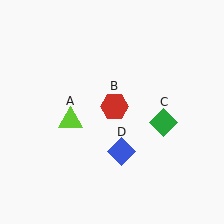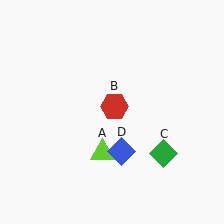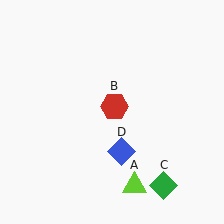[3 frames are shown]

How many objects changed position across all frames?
2 objects changed position: lime triangle (object A), green diamond (object C).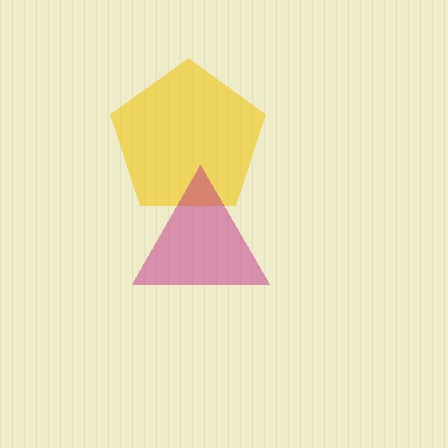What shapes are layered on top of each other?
The layered shapes are: a yellow pentagon, a magenta triangle.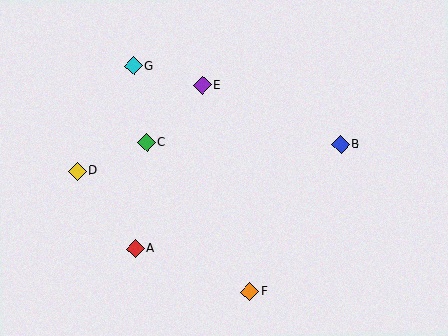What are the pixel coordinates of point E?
Point E is at (202, 85).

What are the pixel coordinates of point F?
Point F is at (250, 292).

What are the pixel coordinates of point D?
Point D is at (77, 171).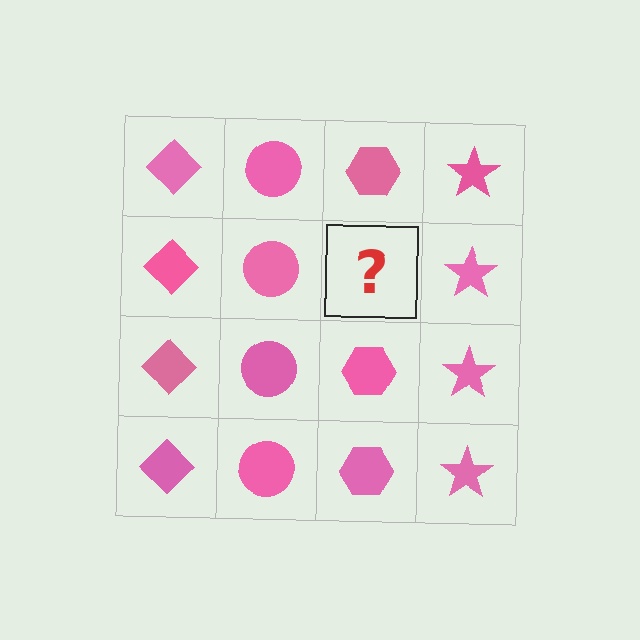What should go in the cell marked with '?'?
The missing cell should contain a pink hexagon.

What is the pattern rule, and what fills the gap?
The rule is that each column has a consistent shape. The gap should be filled with a pink hexagon.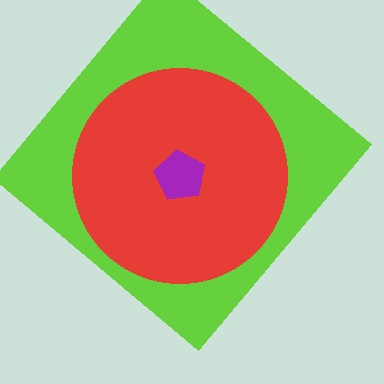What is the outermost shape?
The lime diamond.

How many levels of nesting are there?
3.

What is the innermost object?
The purple pentagon.